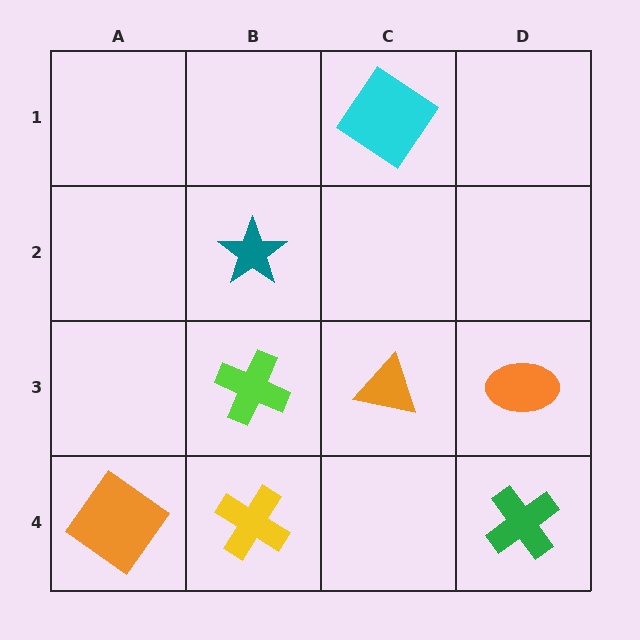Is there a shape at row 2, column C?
No, that cell is empty.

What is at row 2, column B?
A teal star.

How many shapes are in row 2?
1 shape.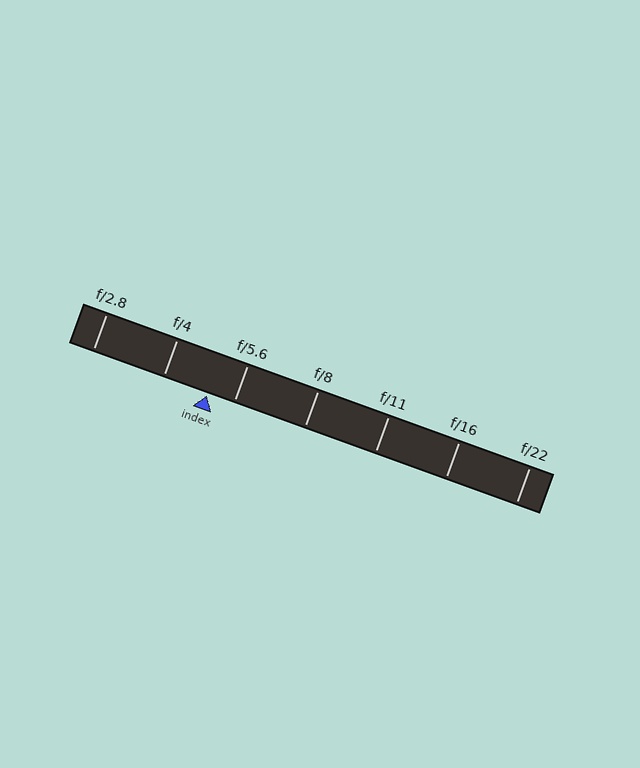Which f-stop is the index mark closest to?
The index mark is closest to f/5.6.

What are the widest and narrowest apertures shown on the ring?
The widest aperture shown is f/2.8 and the narrowest is f/22.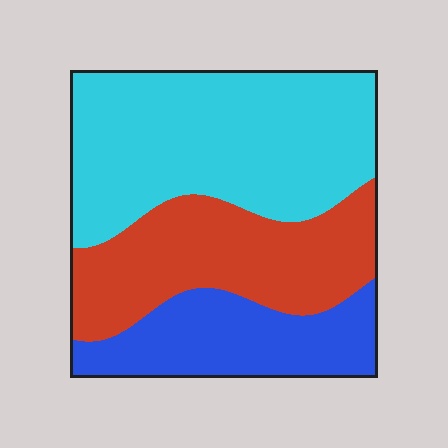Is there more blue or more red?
Red.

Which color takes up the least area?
Blue, at roughly 20%.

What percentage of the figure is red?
Red takes up about one third (1/3) of the figure.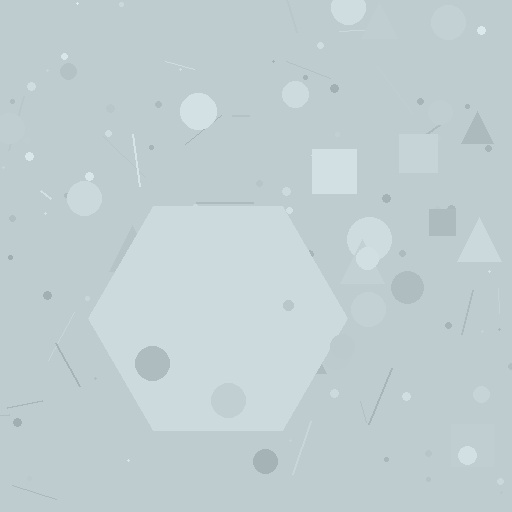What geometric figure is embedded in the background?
A hexagon is embedded in the background.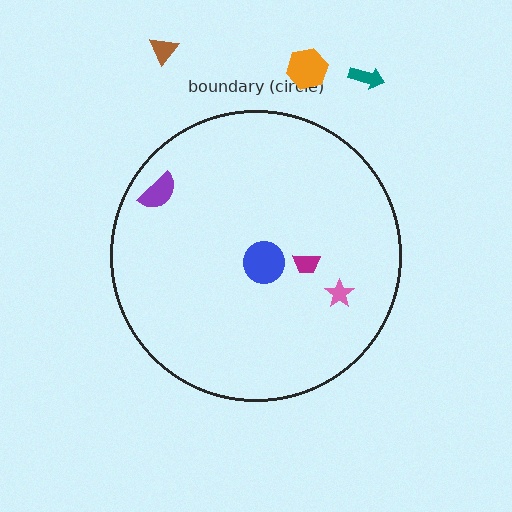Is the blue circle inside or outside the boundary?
Inside.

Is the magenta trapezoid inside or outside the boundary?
Inside.